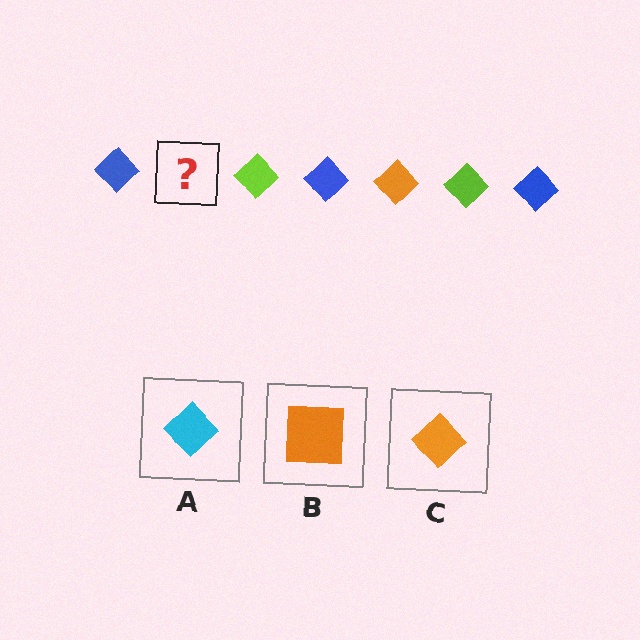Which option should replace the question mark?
Option C.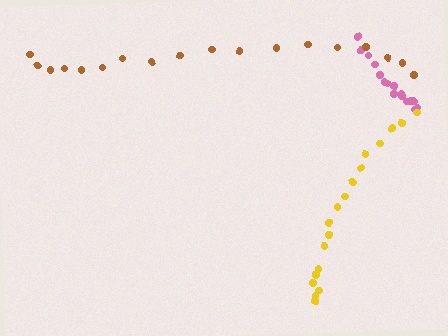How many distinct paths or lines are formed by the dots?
There are 3 distinct paths.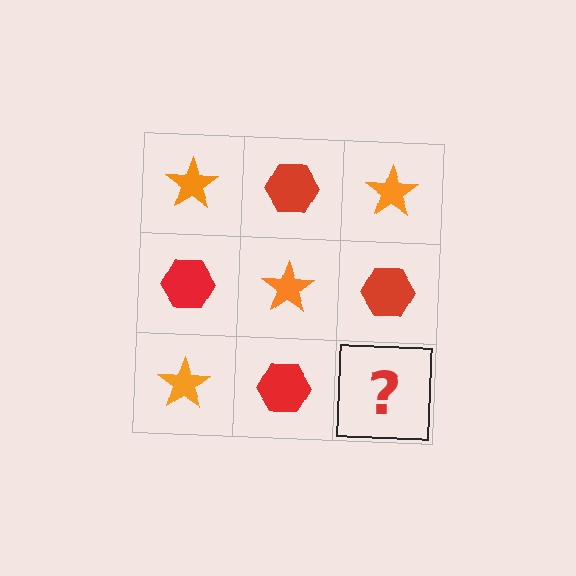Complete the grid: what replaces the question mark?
The question mark should be replaced with an orange star.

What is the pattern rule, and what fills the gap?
The rule is that it alternates orange star and red hexagon in a checkerboard pattern. The gap should be filled with an orange star.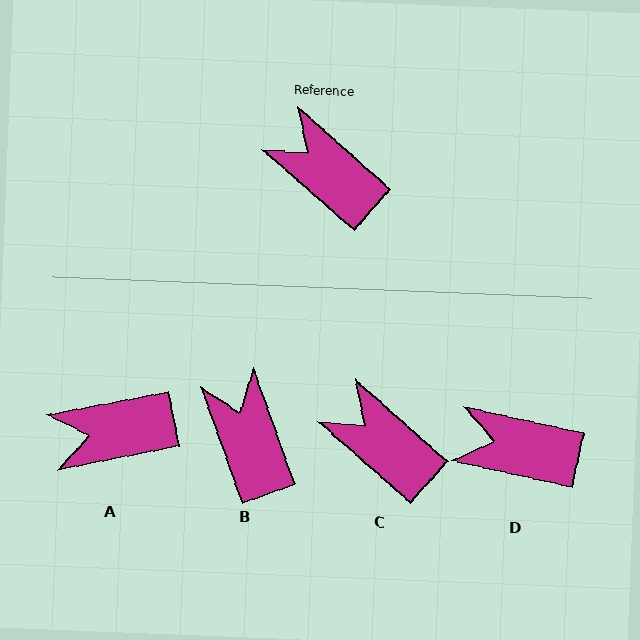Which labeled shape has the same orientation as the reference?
C.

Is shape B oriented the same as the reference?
No, it is off by about 29 degrees.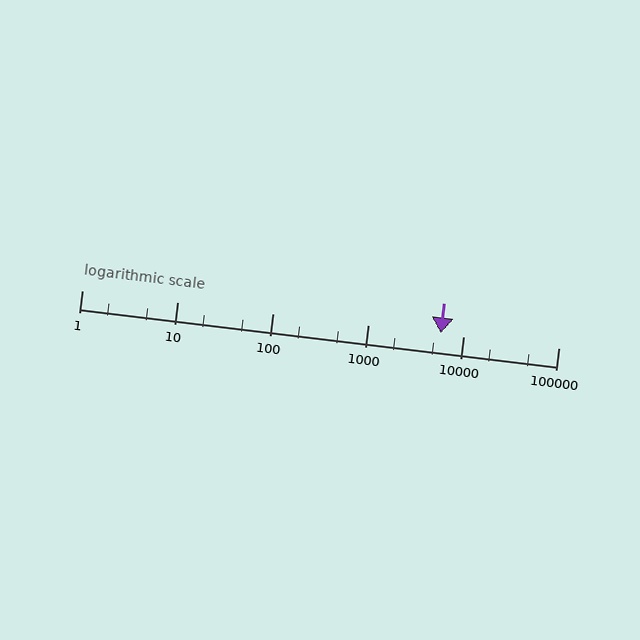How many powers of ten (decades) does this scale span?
The scale spans 5 decades, from 1 to 100000.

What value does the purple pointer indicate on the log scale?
The pointer indicates approximately 5800.